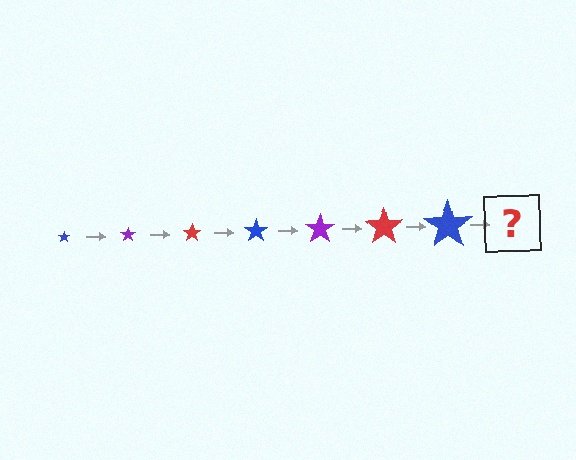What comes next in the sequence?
The next element should be a purple star, larger than the previous one.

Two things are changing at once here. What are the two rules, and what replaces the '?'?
The two rules are that the star grows larger each step and the color cycles through blue, purple, and red. The '?' should be a purple star, larger than the previous one.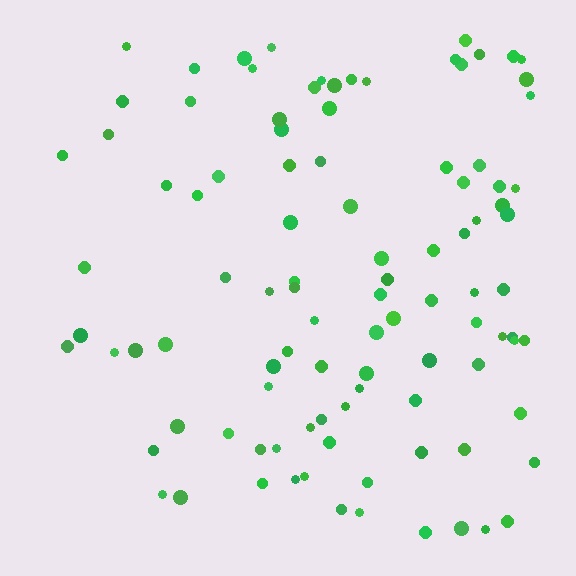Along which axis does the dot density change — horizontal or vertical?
Horizontal.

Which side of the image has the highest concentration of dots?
The right.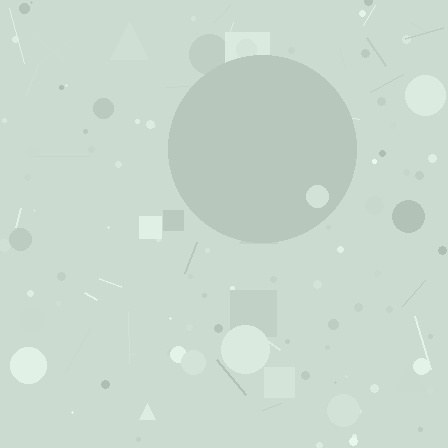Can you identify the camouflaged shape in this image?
The camouflaged shape is a circle.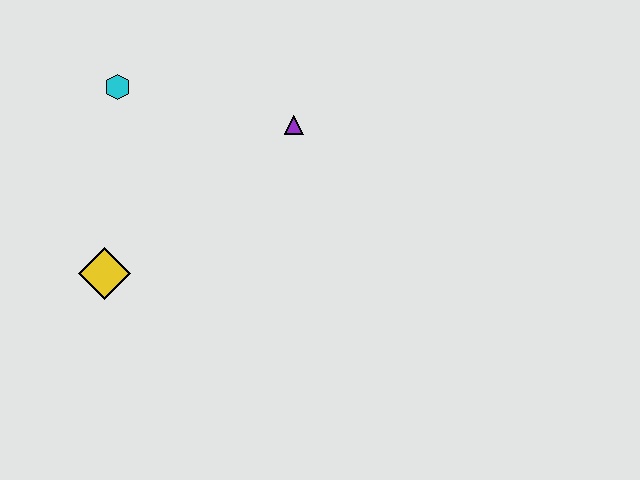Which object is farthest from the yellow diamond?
The purple triangle is farthest from the yellow diamond.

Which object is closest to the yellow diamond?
The cyan hexagon is closest to the yellow diamond.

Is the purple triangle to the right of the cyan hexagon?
Yes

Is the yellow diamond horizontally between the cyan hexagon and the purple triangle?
No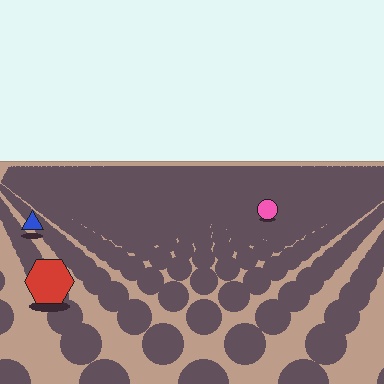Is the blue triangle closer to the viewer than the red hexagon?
No. The red hexagon is closer — you can tell from the texture gradient: the ground texture is coarser near it.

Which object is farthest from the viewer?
The pink circle is farthest from the viewer. It appears smaller and the ground texture around it is denser.